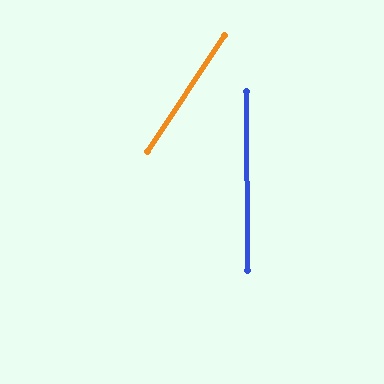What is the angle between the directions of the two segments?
Approximately 33 degrees.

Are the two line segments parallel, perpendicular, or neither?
Neither parallel nor perpendicular — they differ by about 33°.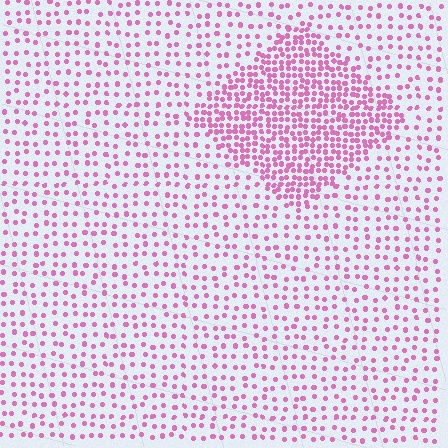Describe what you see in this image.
The image contains small pink elements arranged at two different densities. A diamond-shaped region is visible where the elements are more densely packed than the surrounding area.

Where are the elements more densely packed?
The elements are more densely packed inside the diamond boundary.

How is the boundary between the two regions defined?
The boundary is defined by a change in element density (approximately 2.4x ratio). All elements are the same color, size, and shape.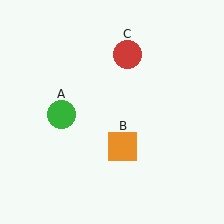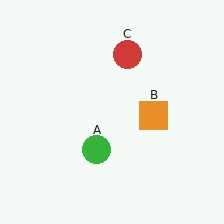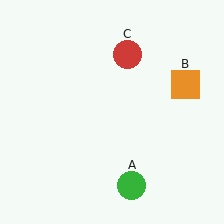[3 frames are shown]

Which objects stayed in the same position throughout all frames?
Red circle (object C) remained stationary.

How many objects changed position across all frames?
2 objects changed position: green circle (object A), orange square (object B).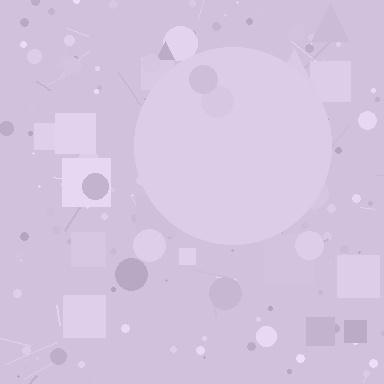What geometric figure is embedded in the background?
A circle is embedded in the background.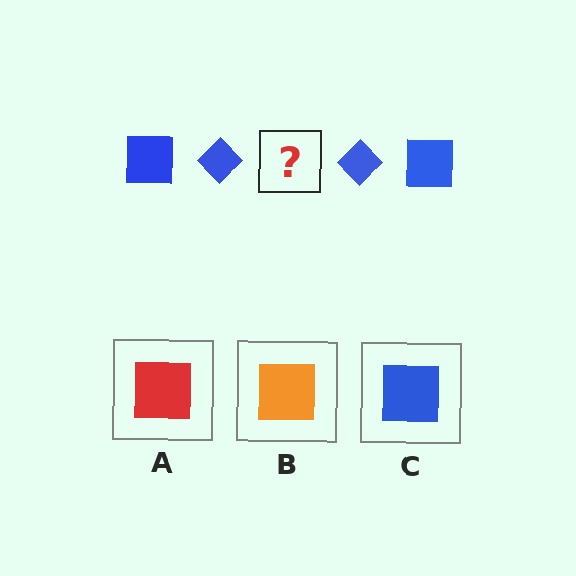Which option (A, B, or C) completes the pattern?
C.